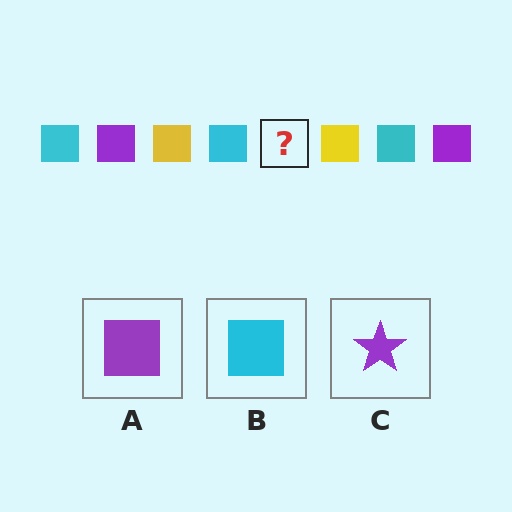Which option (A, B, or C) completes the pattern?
A.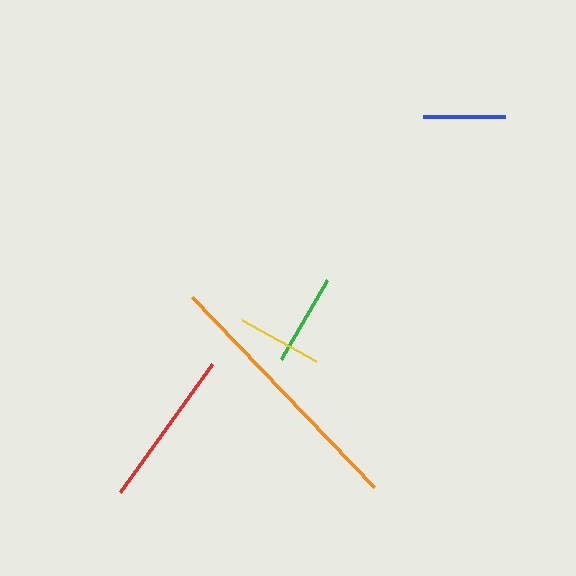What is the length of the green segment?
The green segment is approximately 91 pixels long.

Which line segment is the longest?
The orange line is the longest at approximately 263 pixels.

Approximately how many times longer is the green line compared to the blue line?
The green line is approximately 1.1 times the length of the blue line.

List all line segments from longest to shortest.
From longest to shortest: orange, red, green, yellow, blue.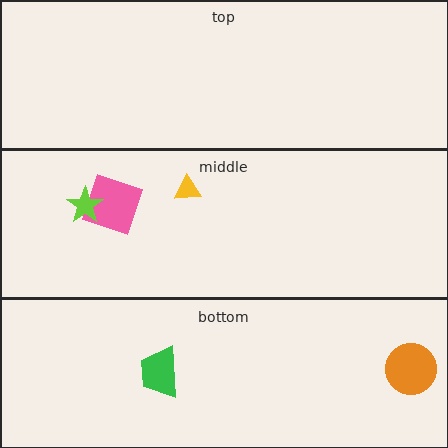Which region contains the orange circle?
The bottom region.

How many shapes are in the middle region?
3.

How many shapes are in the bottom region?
2.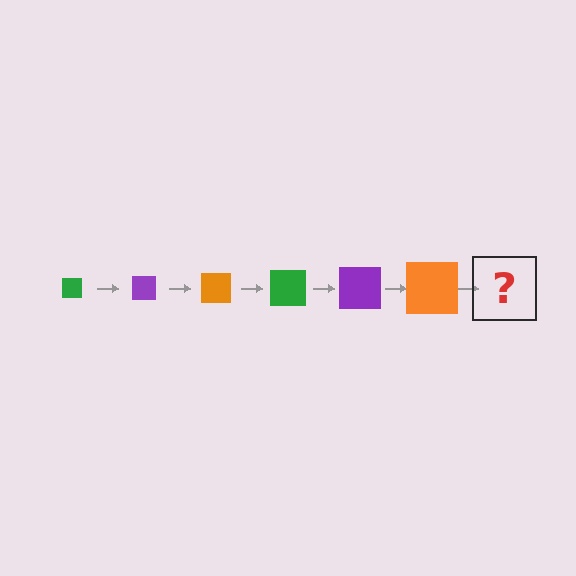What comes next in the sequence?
The next element should be a green square, larger than the previous one.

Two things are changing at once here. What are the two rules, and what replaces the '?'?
The two rules are that the square grows larger each step and the color cycles through green, purple, and orange. The '?' should be a green square, larger than the previous one.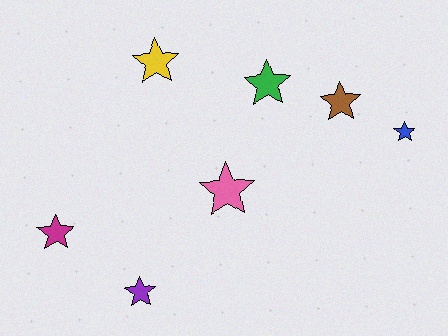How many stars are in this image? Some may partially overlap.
There are 7 stars.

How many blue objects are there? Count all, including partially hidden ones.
There is 1 blue object.